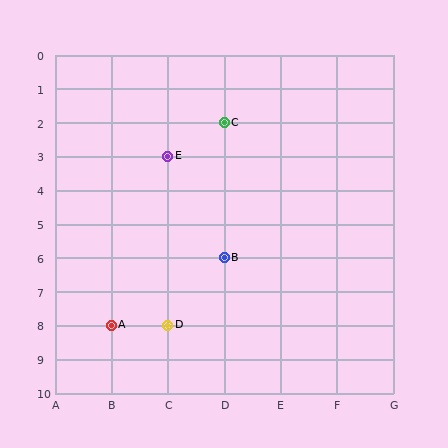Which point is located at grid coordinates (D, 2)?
Point C is at (D, 2).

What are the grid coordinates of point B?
Point B is at grid coordinates (D, 6).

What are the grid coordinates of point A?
Point A is at grid coordinates (B, 8).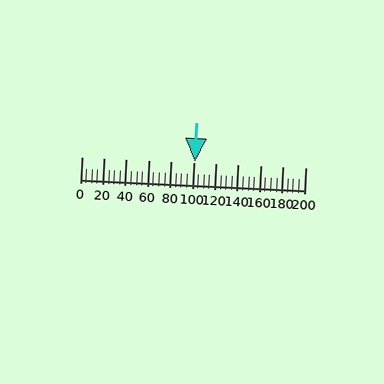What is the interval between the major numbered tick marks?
The major tick marks are spaced 20 units apart.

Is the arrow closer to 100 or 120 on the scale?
The arrow is closer to 100.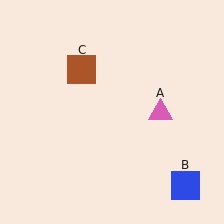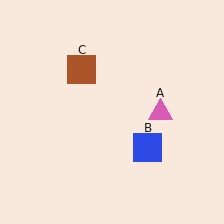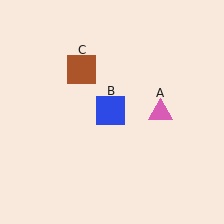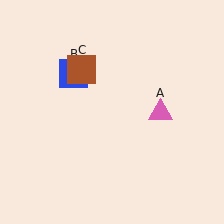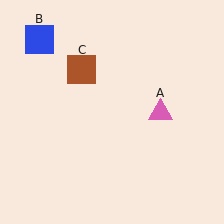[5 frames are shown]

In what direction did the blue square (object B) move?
The blue square (object B) moved up and to the left.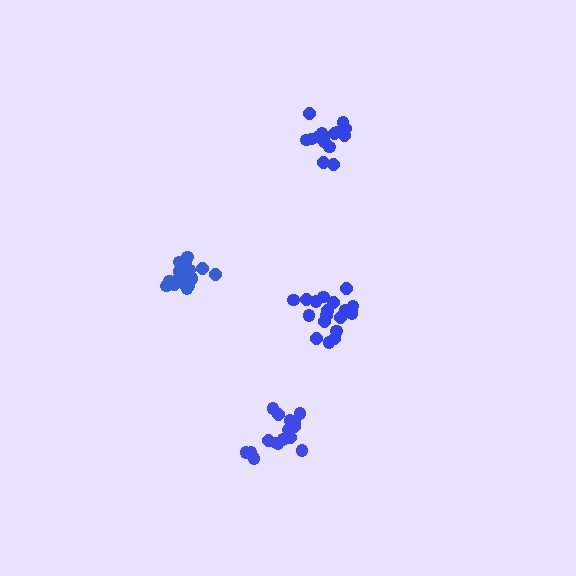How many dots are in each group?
Group 1: 17 dots, Group 2: 20 dots, Group 3: 20 dots, Group 4: 15 dots (72 total).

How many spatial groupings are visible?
There are 4 spatial groupings.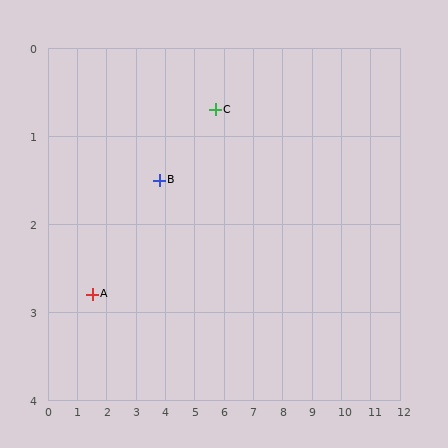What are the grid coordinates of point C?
Point C is at approximately (5.7, 0.7).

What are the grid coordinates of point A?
Point A is at approximately (1.5, 2.8).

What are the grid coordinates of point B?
Point B is at approximately (3.8, 1.5).